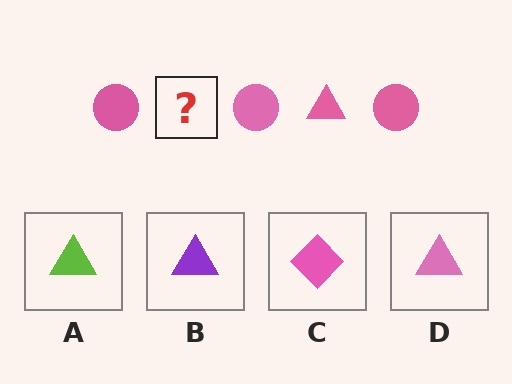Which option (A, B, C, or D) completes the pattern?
D.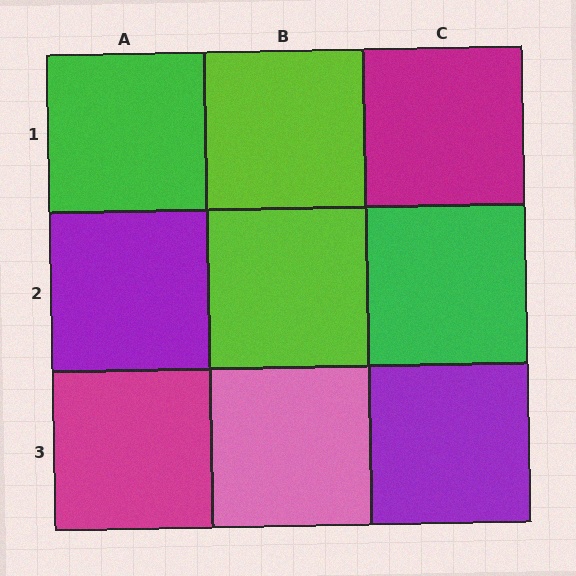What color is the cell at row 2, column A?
Purple.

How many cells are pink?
1 cell is pink.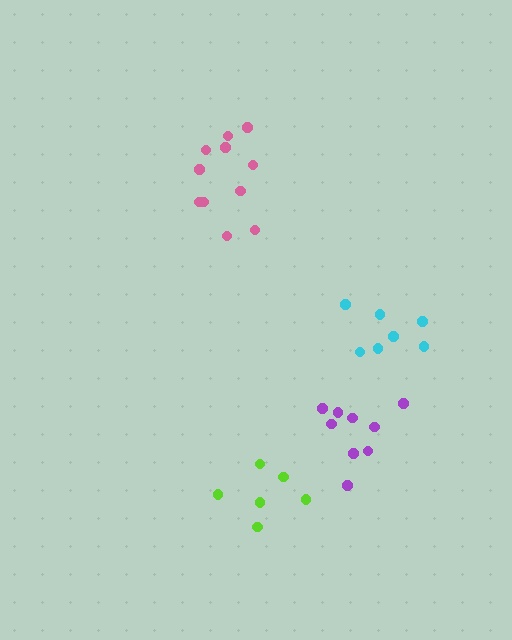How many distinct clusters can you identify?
There are 4 distinct clusters.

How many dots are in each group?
Group 1: 6 dots, Group 2: 9 dots, Group 3: 11 dots, Group 4: 8 dots (34 total).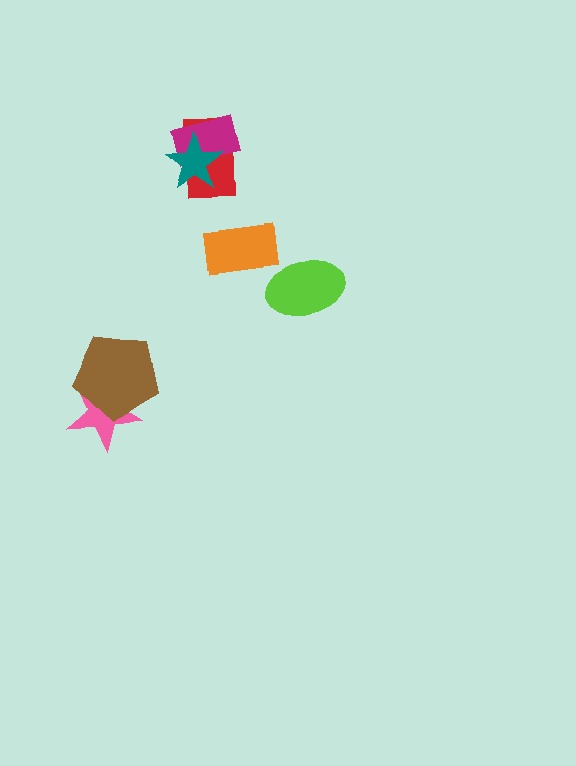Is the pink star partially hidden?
Yes, it is partially covered by another shape.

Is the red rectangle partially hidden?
Yes, it is partially covered by another shape.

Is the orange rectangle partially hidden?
No, no other shape covers it.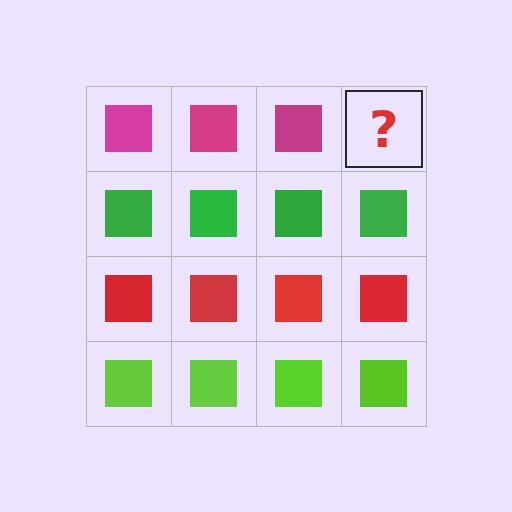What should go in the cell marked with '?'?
The missing cell should contain a magenta square.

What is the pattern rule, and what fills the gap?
The rule is that each row has a consistent color. The gap should be filled with a magenta square.